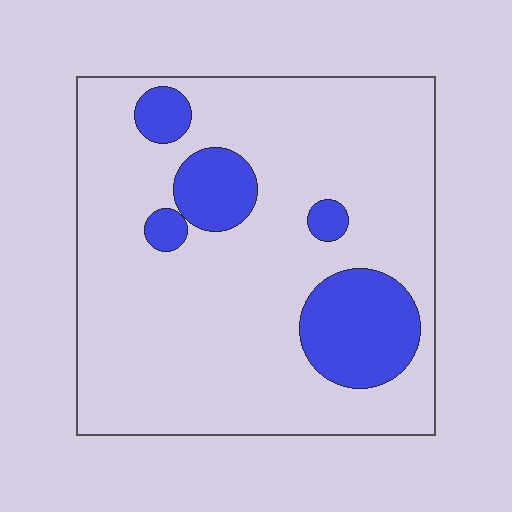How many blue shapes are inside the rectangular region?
5.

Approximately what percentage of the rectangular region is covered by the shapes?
Approximately 20%.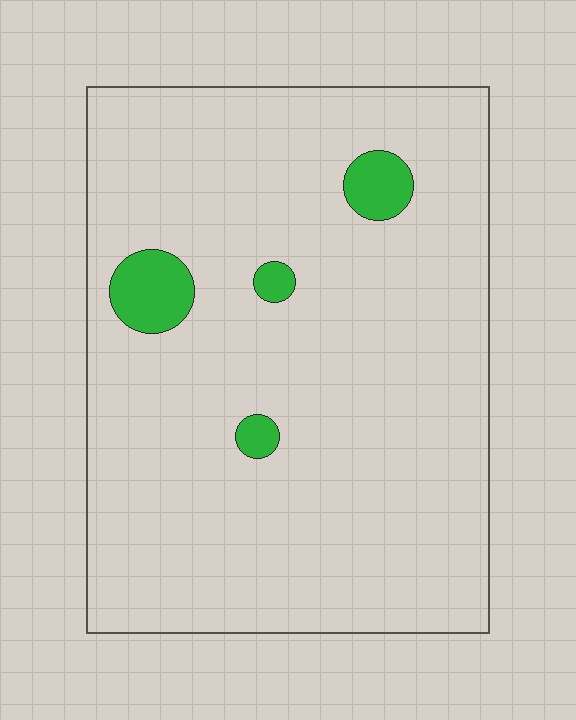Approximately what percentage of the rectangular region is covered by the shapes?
Approximately 5%.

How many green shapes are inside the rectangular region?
4.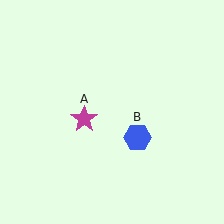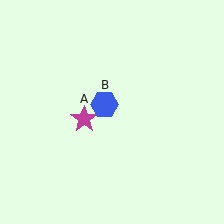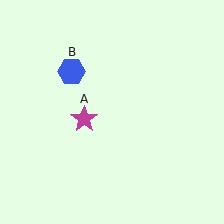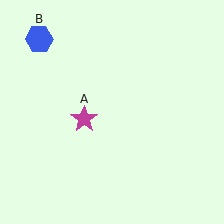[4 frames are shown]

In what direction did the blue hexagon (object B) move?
The blue hexagon (object B) moved up and to the left.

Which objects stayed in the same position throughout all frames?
Magenta star (object A) remained stationary.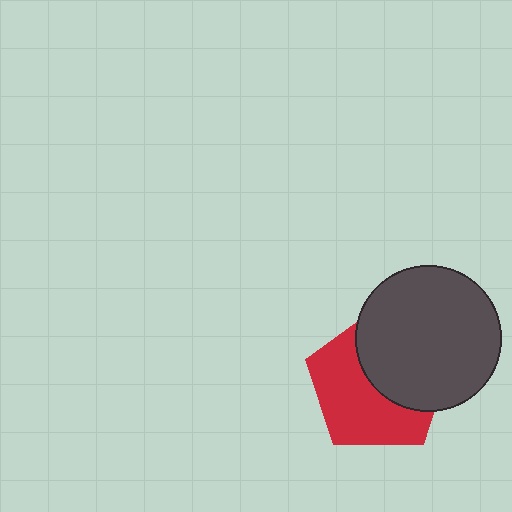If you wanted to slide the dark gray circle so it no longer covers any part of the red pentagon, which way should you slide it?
Slide it toward the upper-right — that is the most direct way to separate the two shapes.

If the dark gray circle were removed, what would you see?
You would see the complete red pentagon.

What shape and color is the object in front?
The object in front is a dark gray circle.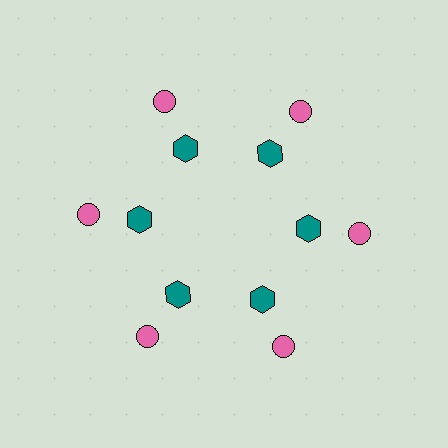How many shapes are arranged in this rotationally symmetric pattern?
There are 12 shapes, arranged in 6 groups of 2.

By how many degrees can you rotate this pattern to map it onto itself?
The pattern maps onto itself every 60 degrees of rotation.